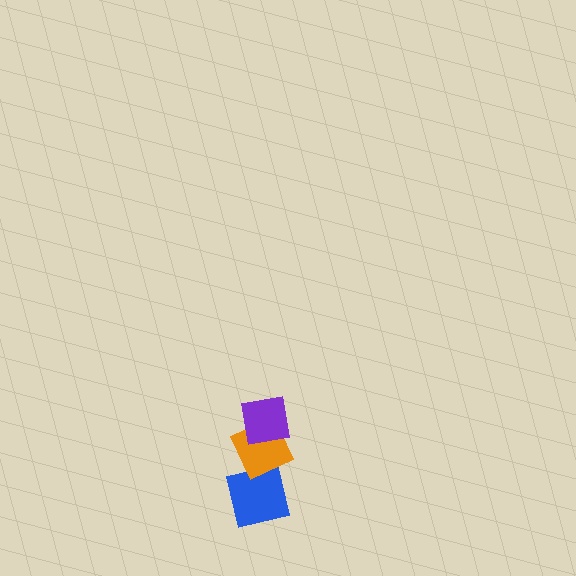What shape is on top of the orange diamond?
The purple square is on top of the orange diamond.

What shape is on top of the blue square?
The orange diamond is on top of the blue square.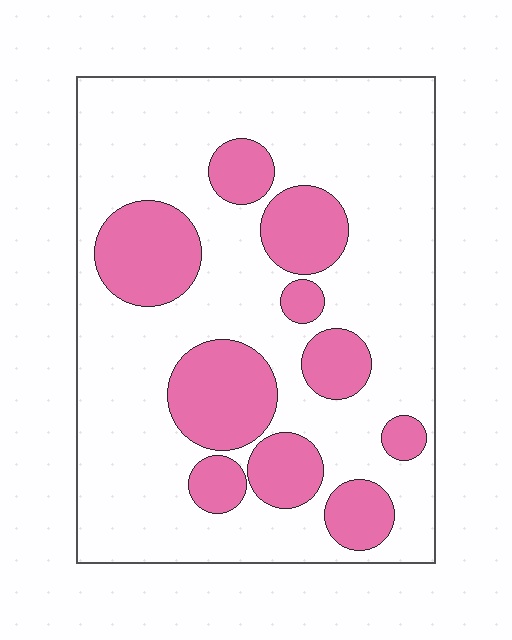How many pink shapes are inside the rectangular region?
10.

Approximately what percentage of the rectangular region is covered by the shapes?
Approximately 25%.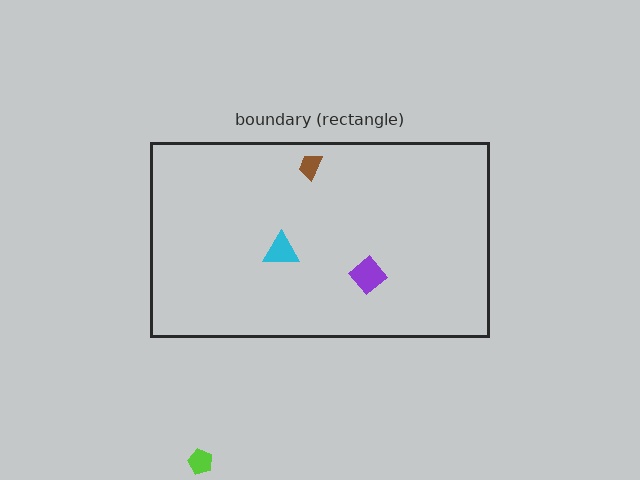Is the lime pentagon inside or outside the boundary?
Outside.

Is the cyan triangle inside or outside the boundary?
Inside.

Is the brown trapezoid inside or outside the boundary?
Inside.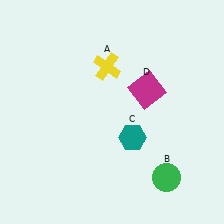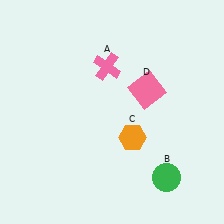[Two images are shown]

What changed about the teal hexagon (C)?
In Image 1, C is teal. In Image 2, it changed to orange.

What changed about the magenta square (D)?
In Image 1, D is magenta. In Image 2, it changed to pink.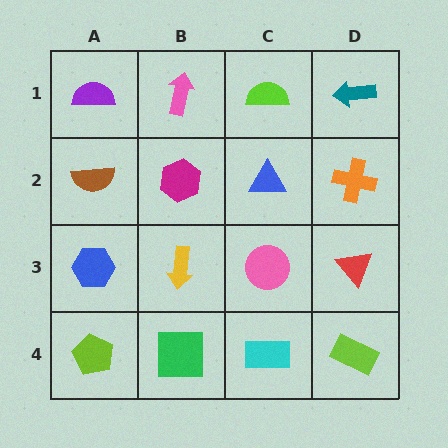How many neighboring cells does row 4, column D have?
2.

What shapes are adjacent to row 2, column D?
A teal arrow (row 1, column D), a red triangle (row 3, column D), a blue triangle (row 2, column C).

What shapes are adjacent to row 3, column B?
A magenta hexagon (row 2, column B), a green square (row 4, column B), a blue hexagon (row 3, column A), a pink circle (row 3, column C).